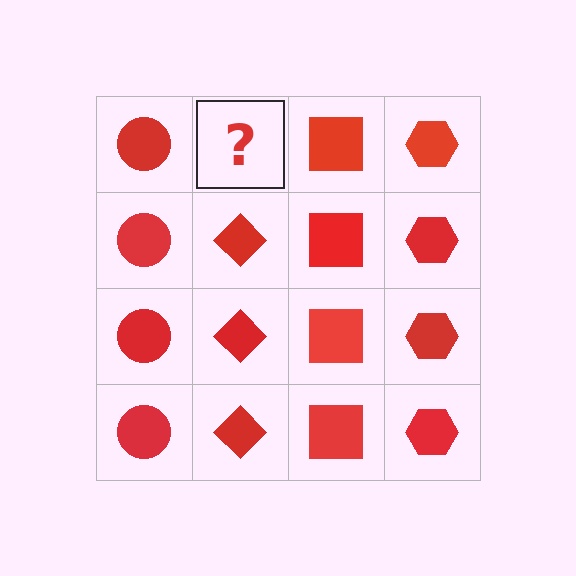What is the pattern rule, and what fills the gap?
The rule is that each column has a consistent shape. The gap should be filled with a red diamond.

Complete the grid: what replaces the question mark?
The question mark should be replaced with a red diamond.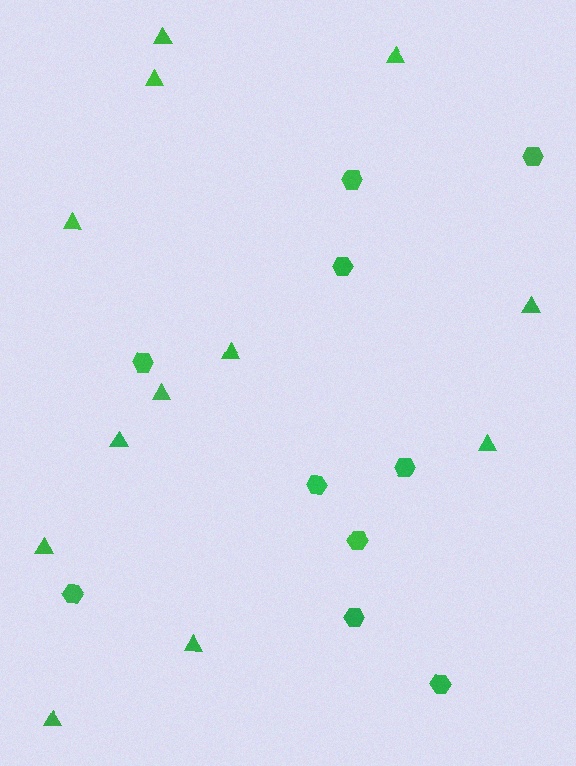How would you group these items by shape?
There are 2 groups: one group of hexagons (10) and one group of triangles (12).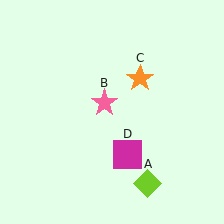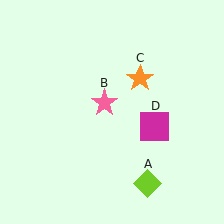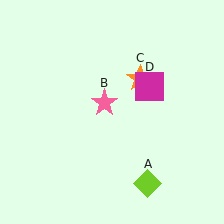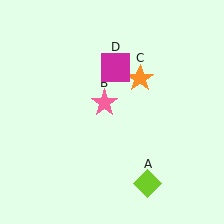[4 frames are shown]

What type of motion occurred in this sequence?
The magenta square (object D) rotated counterclockwise around the center of the scene.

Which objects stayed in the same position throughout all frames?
Lime diamond (object A) and pink star (object B) and orange star (object C) remained stationary.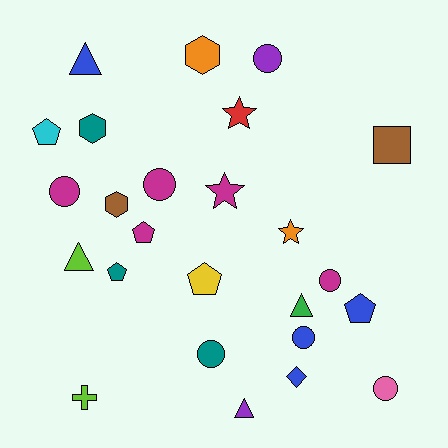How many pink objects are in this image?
There is 1 pink object.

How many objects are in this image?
There are 25 objects.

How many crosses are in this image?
There is 1 cross.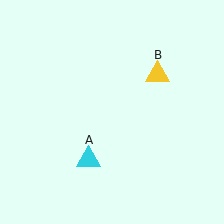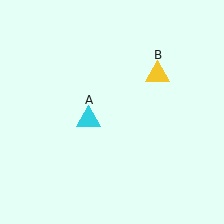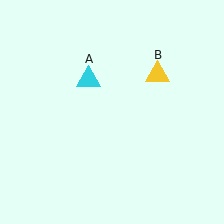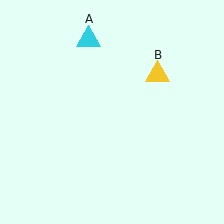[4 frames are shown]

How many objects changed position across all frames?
1 object changed position: cyan triangle (object A).